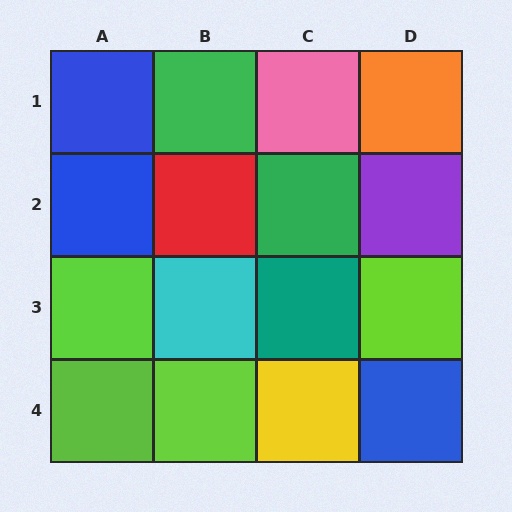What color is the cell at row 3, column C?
Teal.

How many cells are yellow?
1 cell is yellow.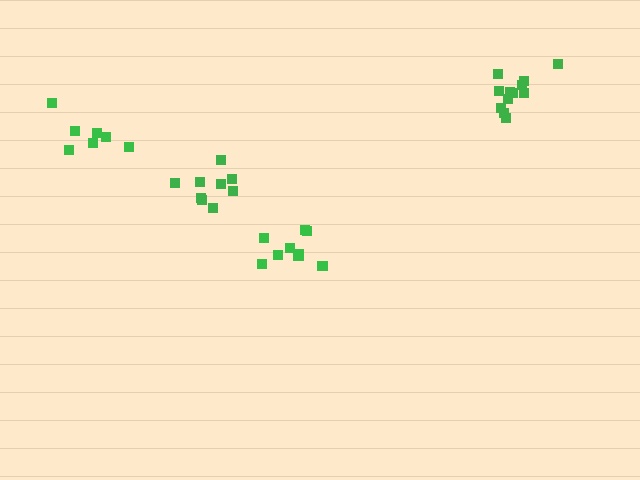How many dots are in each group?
Group 1: 7 dots, Group 2: 12 dots, Group 3: 9 dots, Group 4: 10 dots (38 total).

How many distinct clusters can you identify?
There are 4 distinct clusters.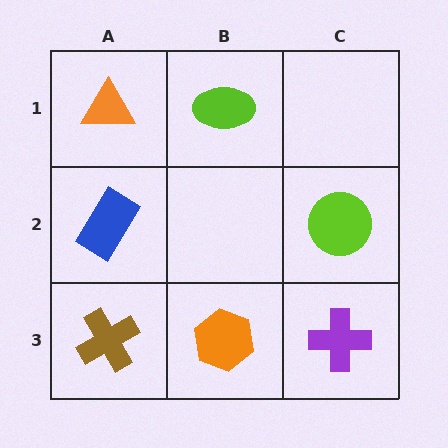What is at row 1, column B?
A lime ellipse.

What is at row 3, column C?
A purple cross.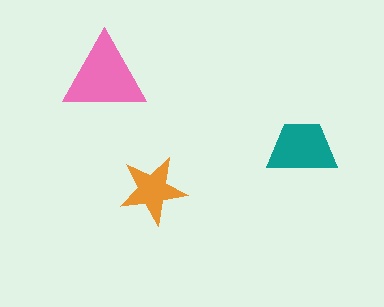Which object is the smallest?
The orange star.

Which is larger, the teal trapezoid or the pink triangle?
The pink triangle.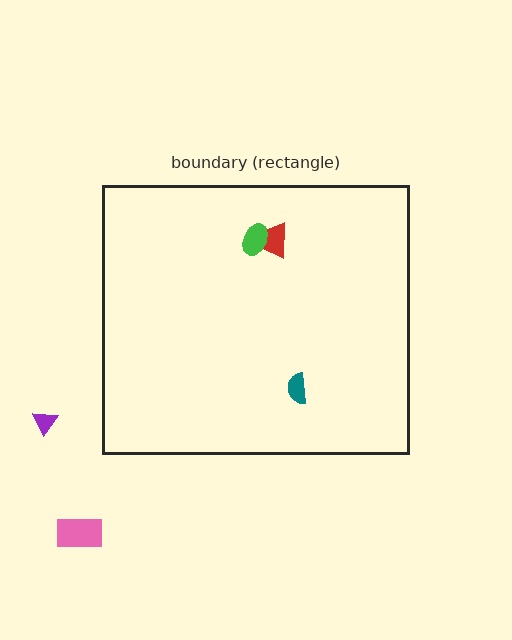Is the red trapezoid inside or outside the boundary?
Inside.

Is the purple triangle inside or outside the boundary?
Outside.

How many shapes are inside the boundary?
3 inside, 2 outside.